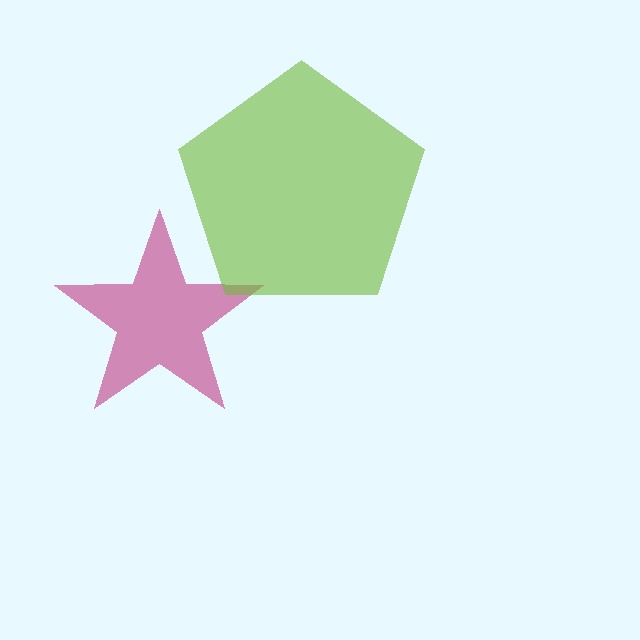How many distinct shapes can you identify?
There are 2 distinct shapes: a magenta star, a lime pentagon.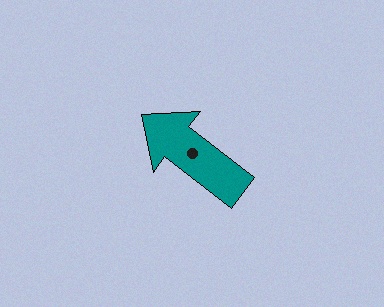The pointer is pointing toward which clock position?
Roughly 10 o'clock.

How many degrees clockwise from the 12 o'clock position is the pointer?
Approximately 308 degrees.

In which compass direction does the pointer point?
Northwest.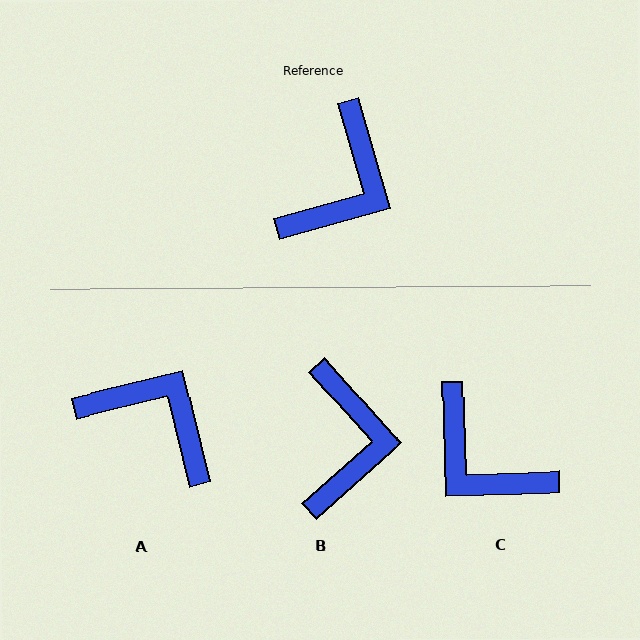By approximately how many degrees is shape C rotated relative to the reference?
Approximately 105 degrees clockwise.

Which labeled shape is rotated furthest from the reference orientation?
C, about 105 degrees away.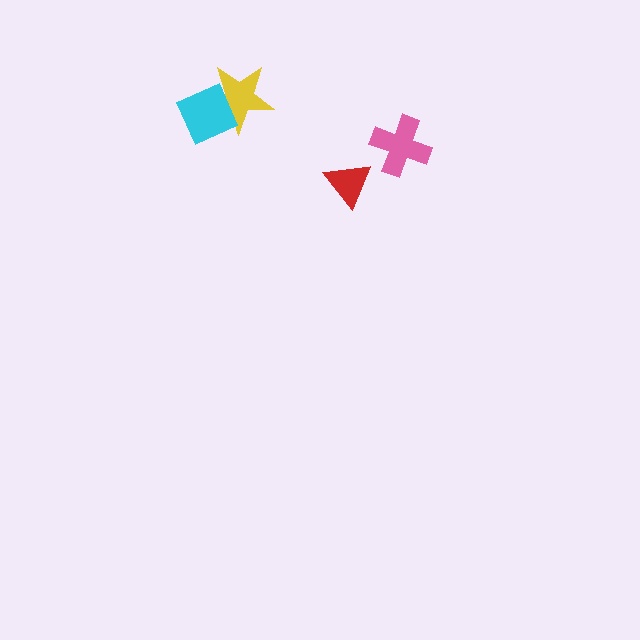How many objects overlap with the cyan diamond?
1 object overlaps with the cyan diamond.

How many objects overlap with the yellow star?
1 object overlaps with the yellow star.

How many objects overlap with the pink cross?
0 objects overlap with the pink cross.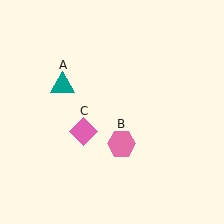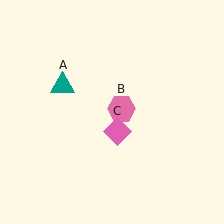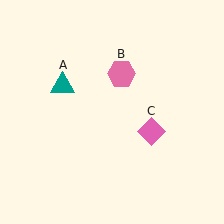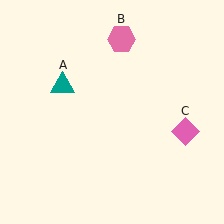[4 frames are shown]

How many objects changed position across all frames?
2 objects changed position: pink hexagon (object B), pink diamond (object C).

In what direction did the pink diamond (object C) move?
The pink diamond (object C) moved right.